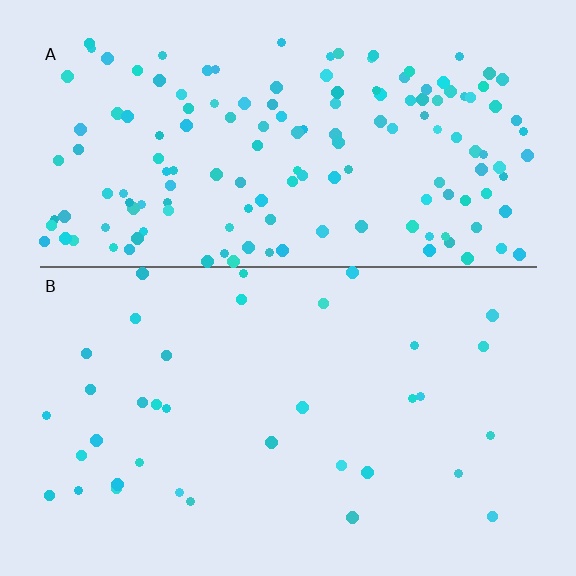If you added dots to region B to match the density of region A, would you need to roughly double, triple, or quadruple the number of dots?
Approximately quadruple.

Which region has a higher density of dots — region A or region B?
A (the top).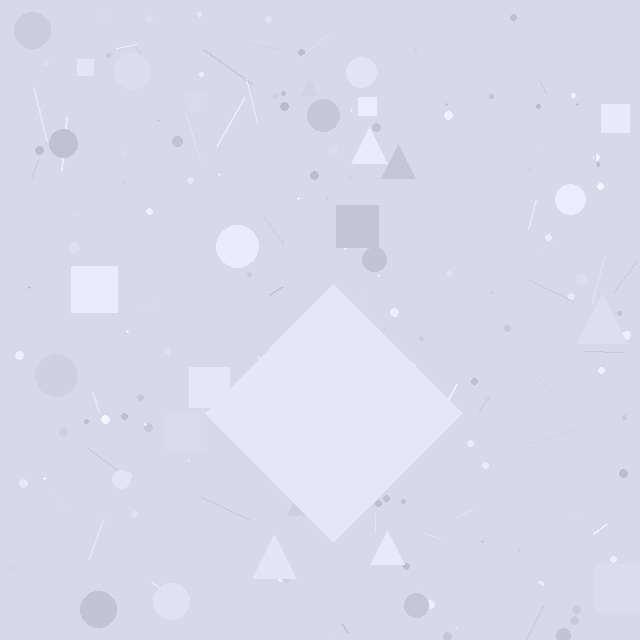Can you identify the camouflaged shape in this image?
The camouflaged shape is a diamond.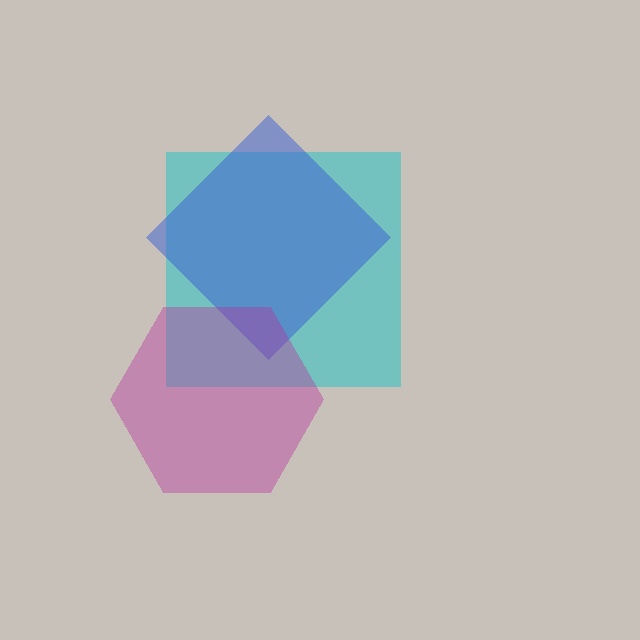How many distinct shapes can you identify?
There are 3 distinct shapes: a cyan square, a blue diamond, a magenta hexagon.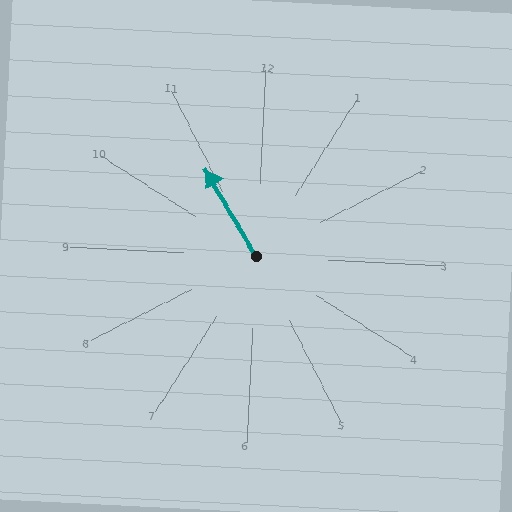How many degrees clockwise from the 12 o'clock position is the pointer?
Approximately 327 degrees.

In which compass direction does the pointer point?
Northwest.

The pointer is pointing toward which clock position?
Roughly 11 o'clock.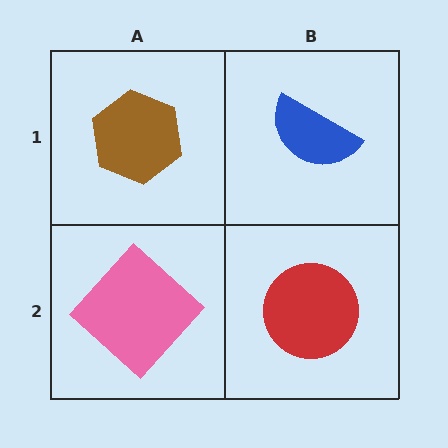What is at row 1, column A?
A brown hexagon.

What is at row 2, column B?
A red circle.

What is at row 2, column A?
A pink diamond.